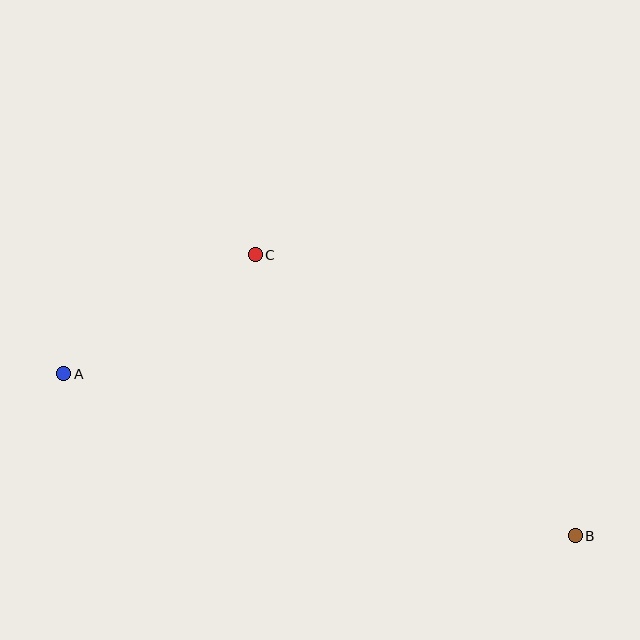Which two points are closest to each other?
Points A and C are closest to each other.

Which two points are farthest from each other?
Points A and B are farthest from each other.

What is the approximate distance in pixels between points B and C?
The distance between B and C is approximately 426 pixels.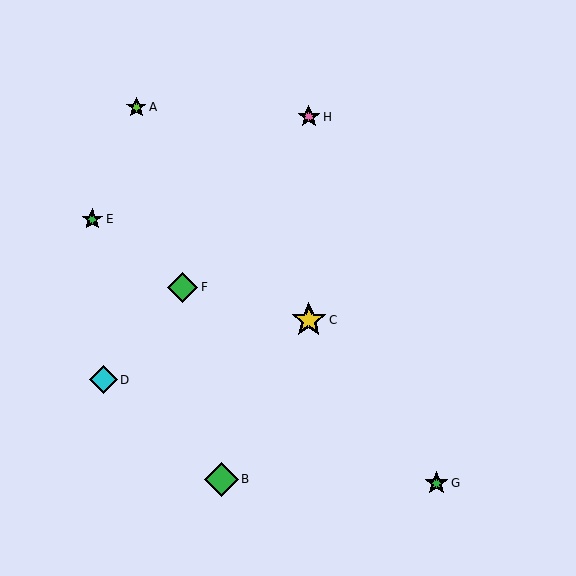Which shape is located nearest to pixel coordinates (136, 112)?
The lime star (labeled A) at (136, 107) is nearest to that location.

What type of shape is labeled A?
Shape A is a lime star.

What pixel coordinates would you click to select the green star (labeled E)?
Click at (92, 219) to select the green star E.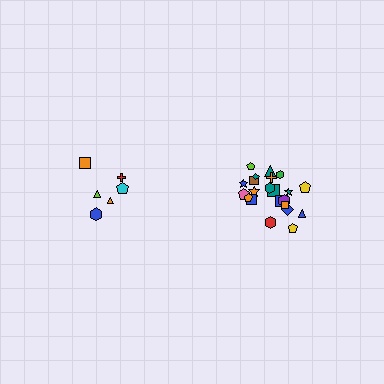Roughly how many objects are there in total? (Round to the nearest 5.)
Roughly 30 objects in total.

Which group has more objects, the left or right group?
The right group.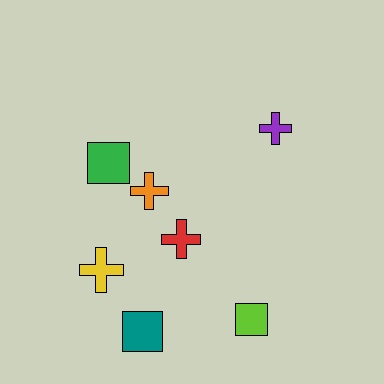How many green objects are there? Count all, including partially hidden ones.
There is 1 green object.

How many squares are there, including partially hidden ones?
There are 3 squares.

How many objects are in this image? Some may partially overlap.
There are 7 objects.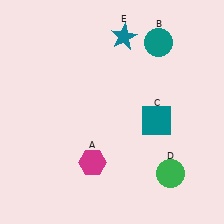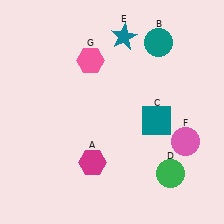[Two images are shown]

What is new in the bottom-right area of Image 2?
A pink circle (F) was added in the bottom-right area of Image 2.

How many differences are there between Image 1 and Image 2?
There are 2 differences between the two images.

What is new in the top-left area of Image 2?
A pink hexagon (G) was added in the top-left area of Image 2.